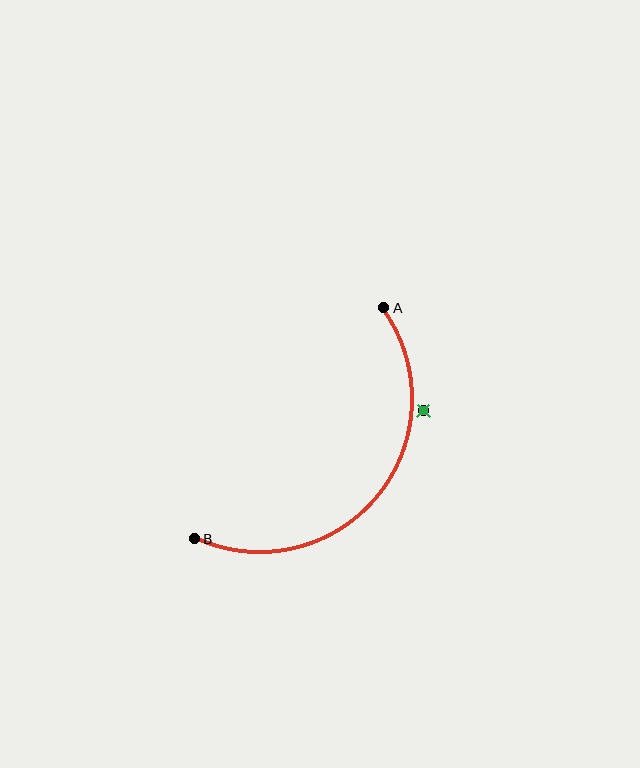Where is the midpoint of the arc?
The arc midpoint is the point on the curve farthest from the straight line joining A and B. It sits below and to the right of that line.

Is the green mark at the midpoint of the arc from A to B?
No — the green mark does not lie on the arc at all. It sits slightly outside the curve.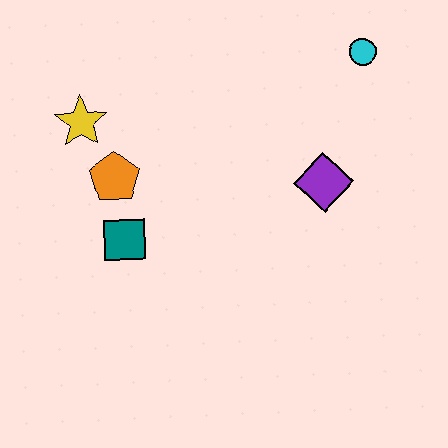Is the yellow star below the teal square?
No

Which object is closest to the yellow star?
The orange pentagon is closest to the yellow star.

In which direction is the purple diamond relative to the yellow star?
The purple diamond is to the right of the yellow star.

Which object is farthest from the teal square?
The cyan circle is farthest from the teal square.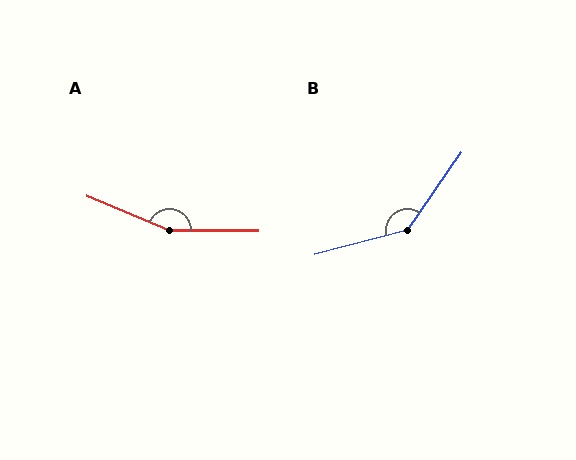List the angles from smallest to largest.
B (139°), A (158°).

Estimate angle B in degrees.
Approximately 139 degrees.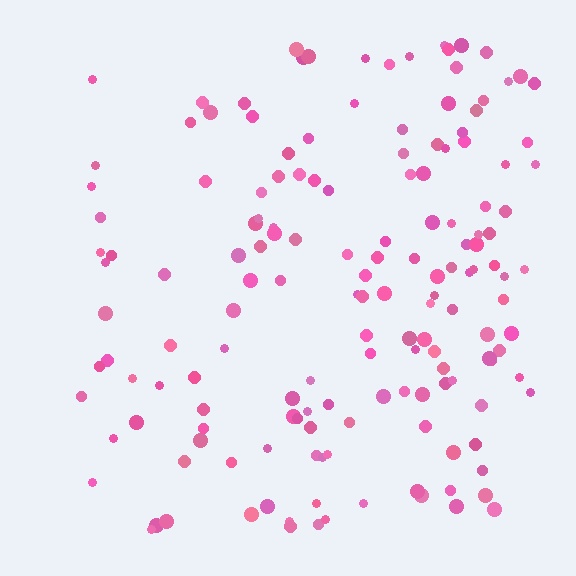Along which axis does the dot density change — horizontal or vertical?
Horizontal.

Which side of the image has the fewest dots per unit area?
The left.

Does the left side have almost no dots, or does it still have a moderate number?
Still a moderate number, just noticeably fewer than the right.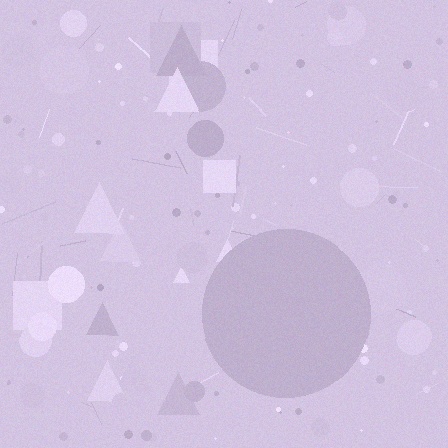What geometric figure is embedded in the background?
A circle is embedded in the background.